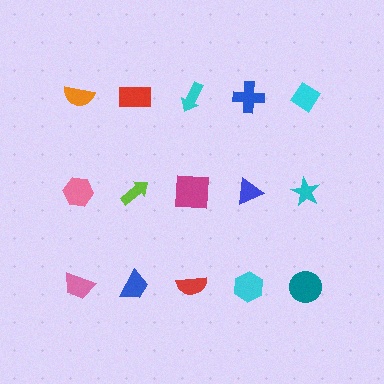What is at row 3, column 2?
A blue trapezoid.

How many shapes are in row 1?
5 shapes.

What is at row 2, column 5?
A cyan star.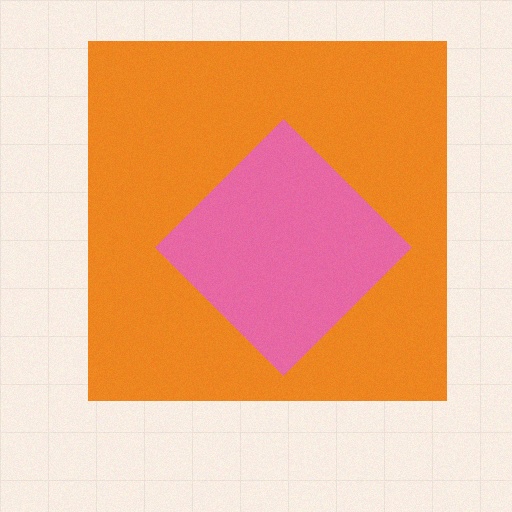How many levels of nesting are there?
2.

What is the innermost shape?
The pink diamond.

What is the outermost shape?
The orange square.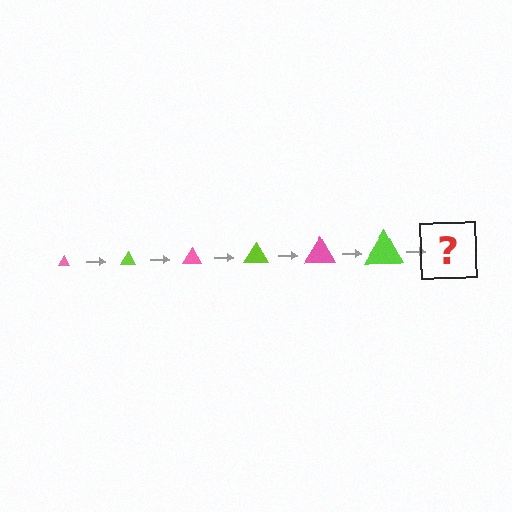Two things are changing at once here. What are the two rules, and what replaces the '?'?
The two rules are that the triangle grows larger each step and the color cycles through pink and lime. The '?' should be a pink triangle, larger than the previous one.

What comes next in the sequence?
The next element should be a pink triangle, larger than the previous one.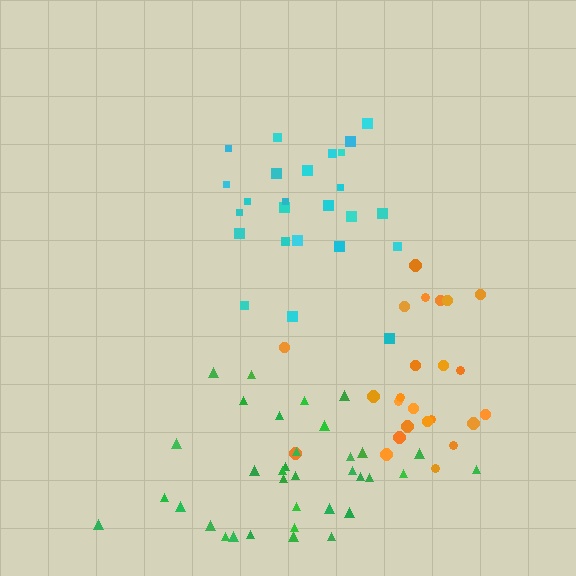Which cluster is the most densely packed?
Orange.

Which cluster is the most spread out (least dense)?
Cyan.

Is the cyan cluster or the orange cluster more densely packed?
Orange.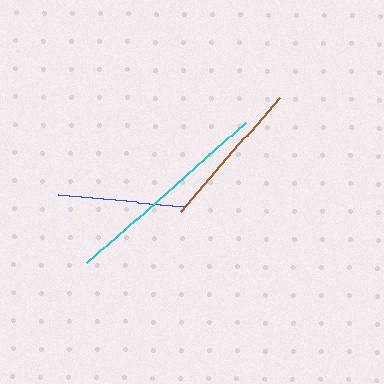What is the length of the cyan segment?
The cyan segment is approximately 211 pixels long.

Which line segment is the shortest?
The blue line is the shortest at approximately 125 pixels.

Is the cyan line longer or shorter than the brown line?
The cyan line is longer than the brown line.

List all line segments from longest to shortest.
From longest to shortest: cyan, brown, blue.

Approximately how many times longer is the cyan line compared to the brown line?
The cyan line is approximately 1.4 times the length of the brown line.